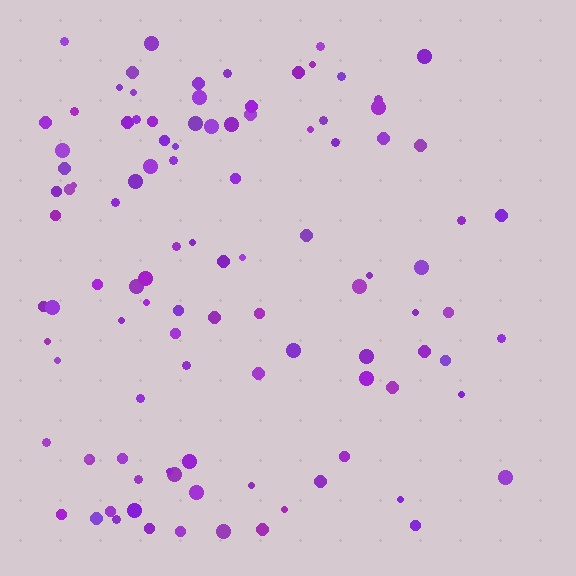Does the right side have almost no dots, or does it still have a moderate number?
Still a moderate number, just noticeably fewer than the left.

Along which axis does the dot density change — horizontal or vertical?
Horizontal.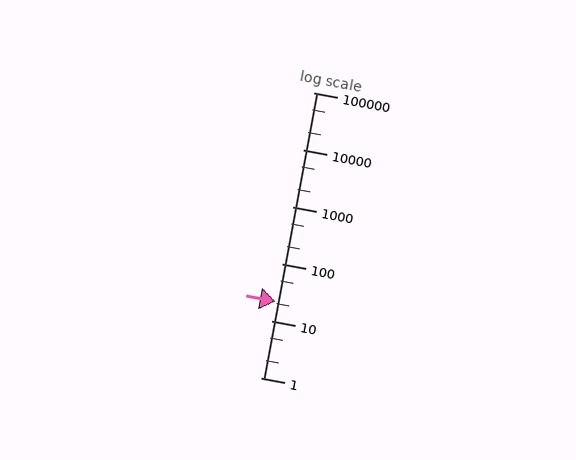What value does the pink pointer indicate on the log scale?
The pointer indicates approximately 22.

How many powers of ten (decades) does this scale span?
The scale spans 5 decades, from 1 to 100000.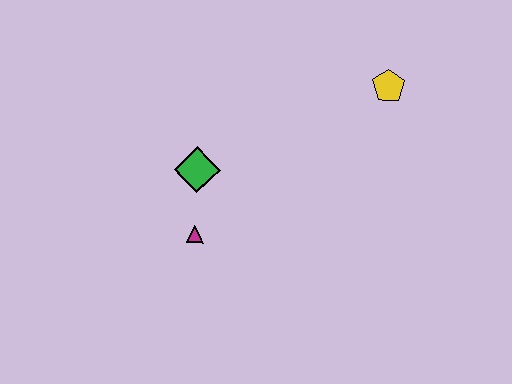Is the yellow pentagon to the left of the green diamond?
No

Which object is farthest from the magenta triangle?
The yellow pentagon is farthest from the magenta triangle.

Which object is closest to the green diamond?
The magenta triangle is closest to the green diamond.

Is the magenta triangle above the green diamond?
No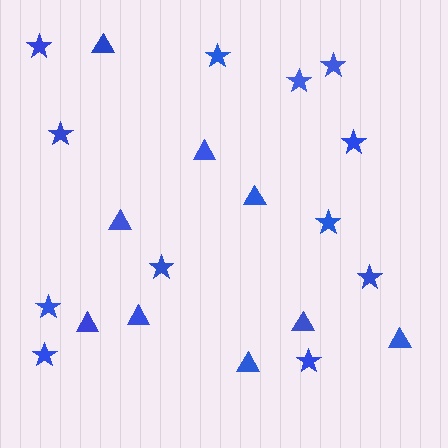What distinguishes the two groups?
There are 2 groups: one group of stars (12) and one group of triangles (9).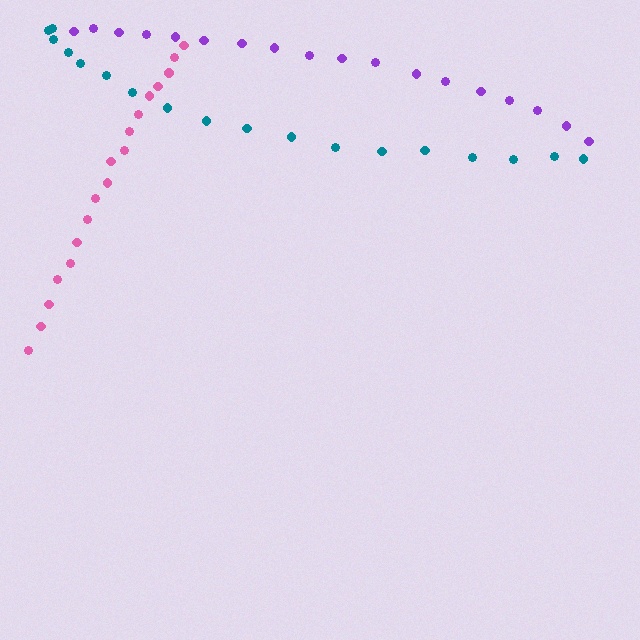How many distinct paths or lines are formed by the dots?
There are 3 distinct paths.